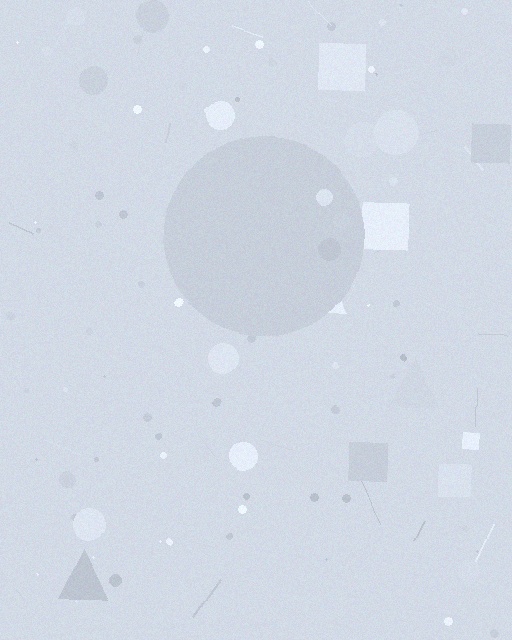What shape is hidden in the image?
A circle is hidden in the image.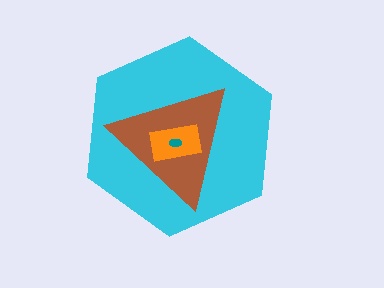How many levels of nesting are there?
4.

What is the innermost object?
The teal ellipse.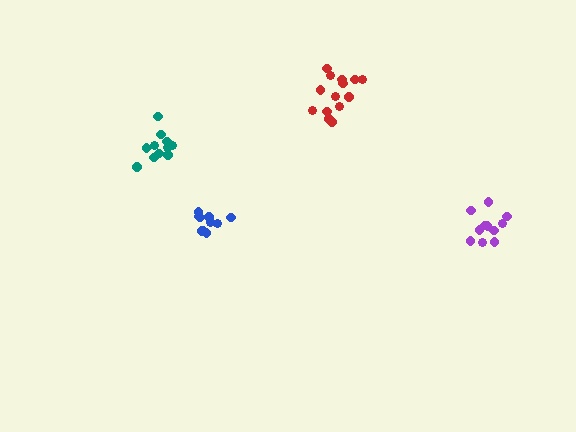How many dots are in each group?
Group 1: 11 dots, Group 2: 11 dots, Group 3: 11 dots, Group 4: 14 dots (47 total).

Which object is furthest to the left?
The teal cluster is leftmost.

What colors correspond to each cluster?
The clusters are colored: purple, blue, teal, red.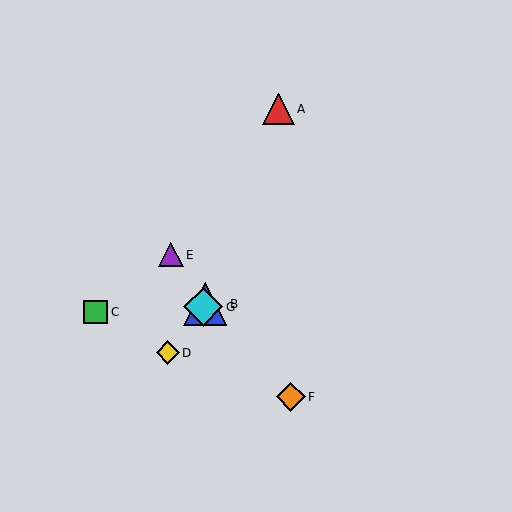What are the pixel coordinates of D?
Object D is at (168, 353).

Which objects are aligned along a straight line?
Objects B, D, G are aligned along a straight line.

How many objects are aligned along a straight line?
3 objects (B, D, G) are aligned along a straight line.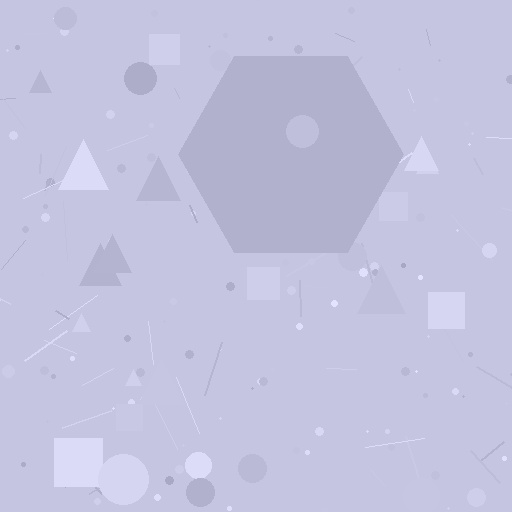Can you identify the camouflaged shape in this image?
The camouflaged shape is a hexagon.